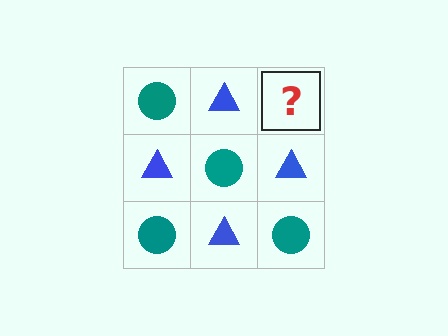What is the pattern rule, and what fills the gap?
The rule is that it alternates teal circle and blue triangle in a checkerboard pattern. The gap should be filled with a teal circle.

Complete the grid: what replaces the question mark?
The question mark should be replaced with a teal circle.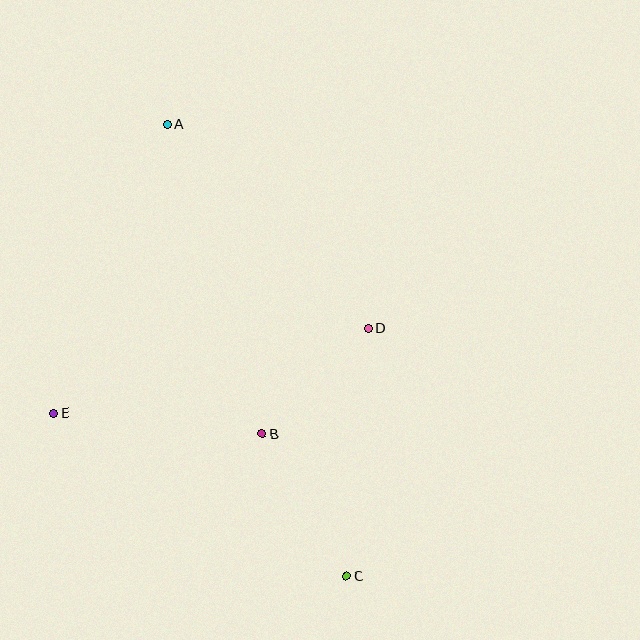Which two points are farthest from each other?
Points A and C are farthest from each other.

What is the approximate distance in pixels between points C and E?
The distance between C and E is approximately 335 pixels.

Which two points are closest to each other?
Points B and D are closest to each other.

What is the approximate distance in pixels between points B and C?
The distance between B and C is approximately 165 pixels.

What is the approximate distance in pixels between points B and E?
The distance between B and E is approximately 210 pixels.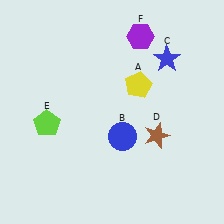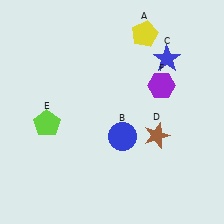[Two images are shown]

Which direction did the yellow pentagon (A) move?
The yellow pentagon (A) moved up.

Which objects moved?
The objects that moved are: the yellow pentagon (A), the purple hexagon (F).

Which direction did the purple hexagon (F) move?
The purple hexagon (F) moved down.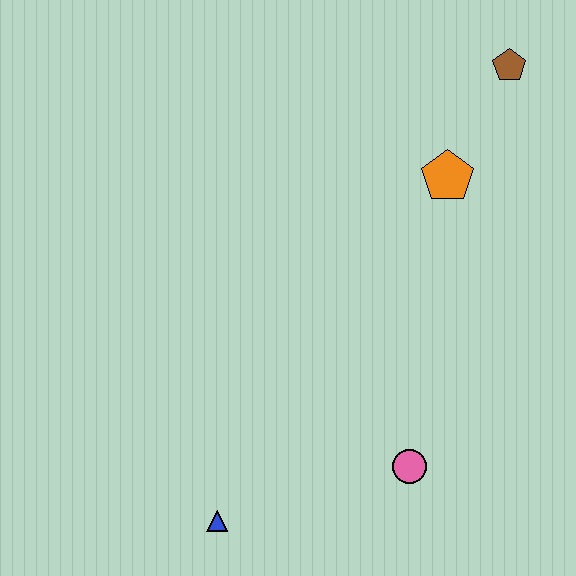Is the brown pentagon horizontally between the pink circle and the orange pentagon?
No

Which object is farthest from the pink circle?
The brown pentagon is farthest from the pink circle.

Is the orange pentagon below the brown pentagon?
Yes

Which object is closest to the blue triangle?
The pink circle is closest to the blue triangle.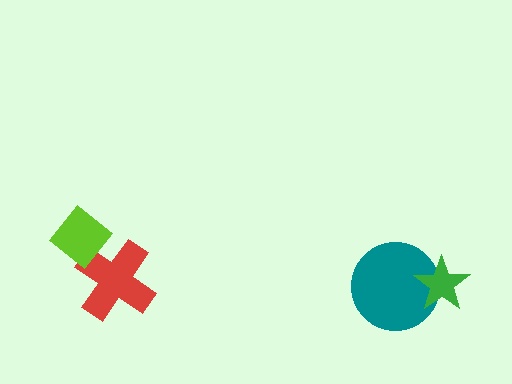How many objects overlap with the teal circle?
1 object overlaps with the teal circle.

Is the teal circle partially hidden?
Yes, it is partially covered by another shape.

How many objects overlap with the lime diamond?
1 object overlaps with the lime diamond.